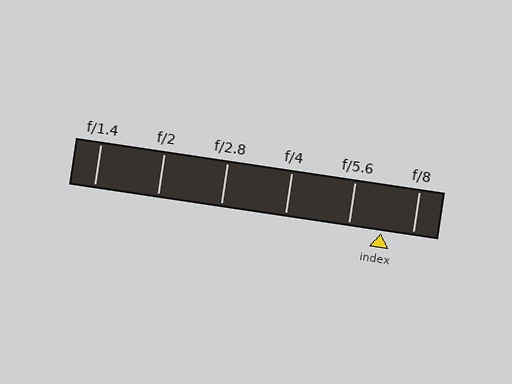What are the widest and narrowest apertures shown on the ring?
The widest aperture shown is f/1.4 and the narrowest is f/8.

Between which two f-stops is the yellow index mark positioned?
The index mark is between f/5.6 and f/8.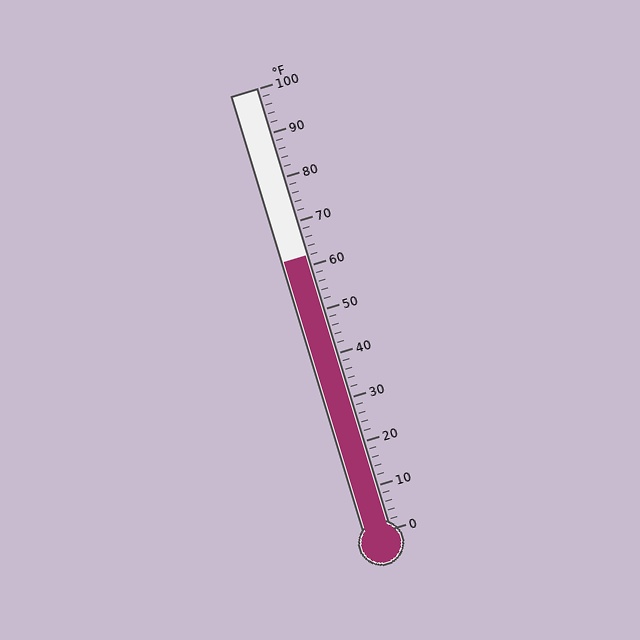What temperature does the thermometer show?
The thermometer shows approximately 62°F.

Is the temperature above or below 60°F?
The temperature is above 60°F.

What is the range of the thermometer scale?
The thermometer scale ranges from 0°F to 100°F.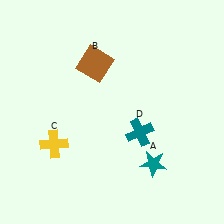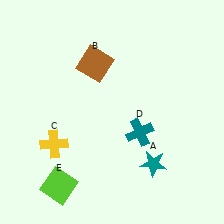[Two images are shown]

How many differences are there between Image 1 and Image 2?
There is 1 difference between the two images.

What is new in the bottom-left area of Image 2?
A lime square (E) was added in the bottom-left area of Image 2.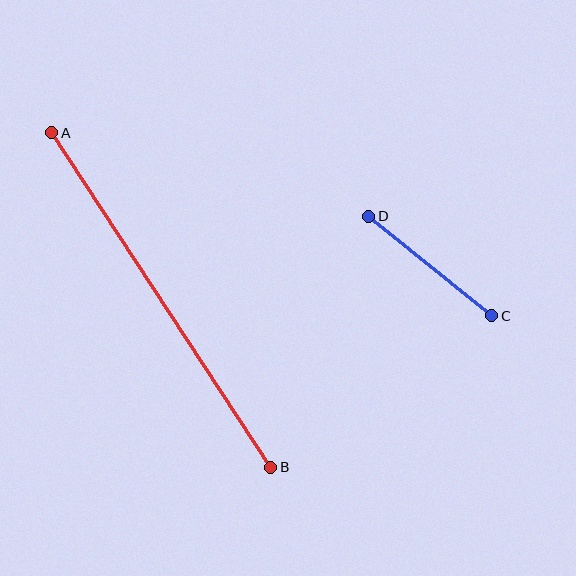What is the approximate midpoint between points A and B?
The midpoint is at approximately (161, 300) pixels.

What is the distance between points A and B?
The distance is approximately 400 pixels.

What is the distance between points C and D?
The distance is approximately 158 pixels.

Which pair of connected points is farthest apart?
Points A and B are farthest apart.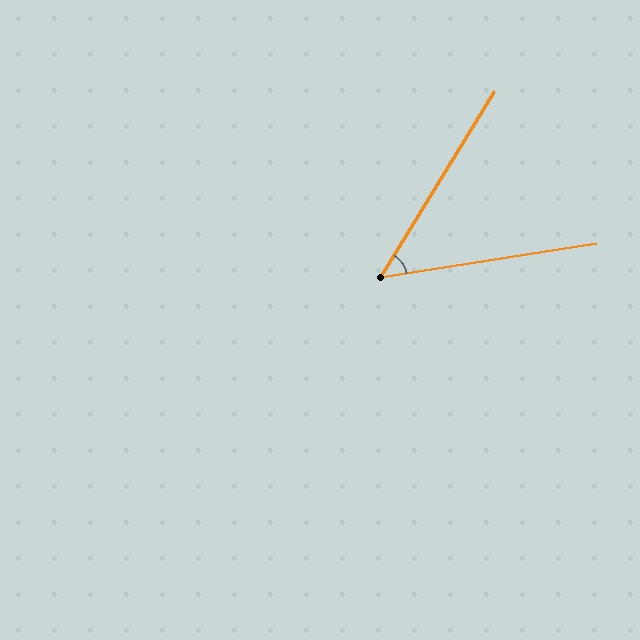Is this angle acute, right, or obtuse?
It is acute.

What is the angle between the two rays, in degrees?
Approximately 50 degrees.